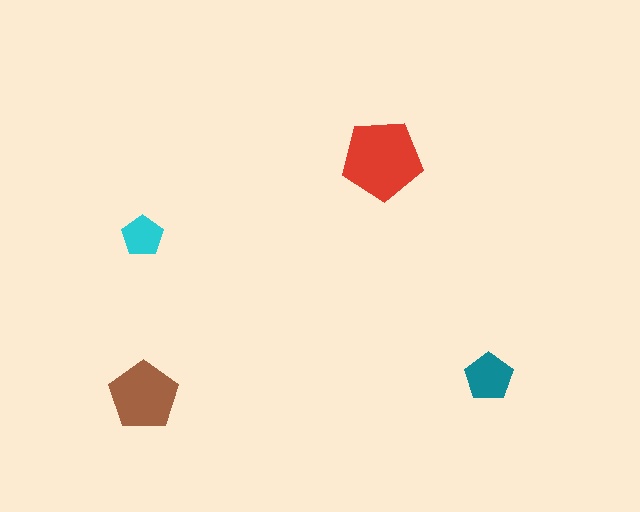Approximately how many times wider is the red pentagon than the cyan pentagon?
About 2 times wider.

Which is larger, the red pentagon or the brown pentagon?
The red one.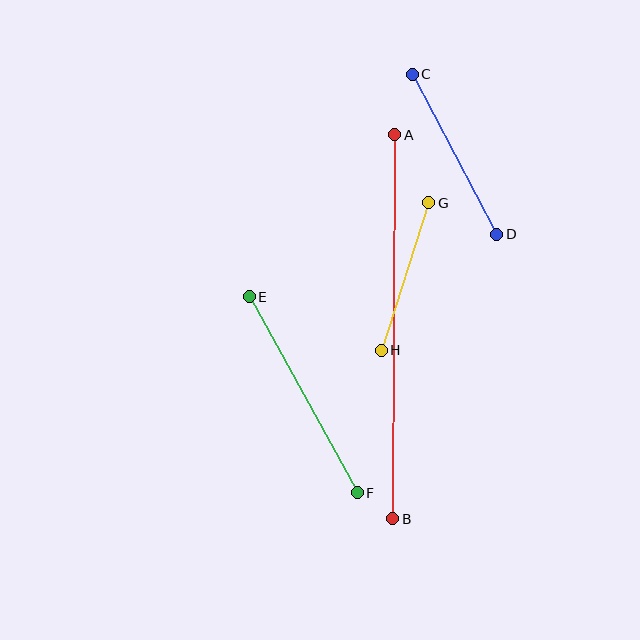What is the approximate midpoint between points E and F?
The midpoint is at approximately (303, 395) pixels.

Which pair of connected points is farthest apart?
Points A and B are farthest apart.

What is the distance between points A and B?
The distance is approximately 384 pixels.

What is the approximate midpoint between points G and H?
The midpoint is at approximately (405, 276) pixels.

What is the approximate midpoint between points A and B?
The midpoint is at approximately (394, 327) pixels.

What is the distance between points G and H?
The distance is approximately 155 pixels.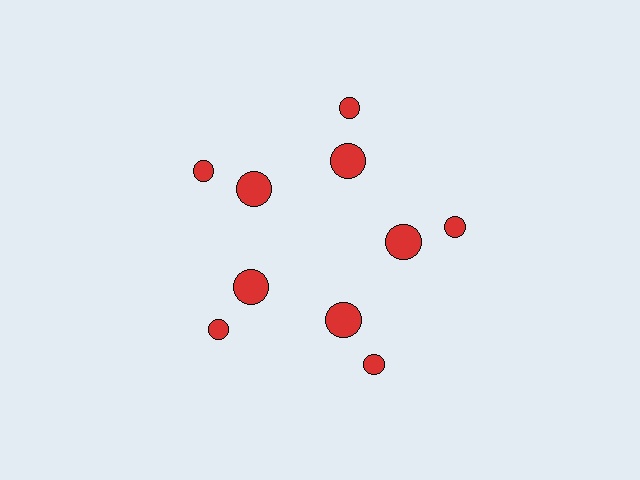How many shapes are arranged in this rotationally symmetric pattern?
There are 10 shapes, arranged in 5 groups of 2.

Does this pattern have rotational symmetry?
Yes, this pattern has 5-fold rotational symmetry. It looks the same after rotating 72 degrees around the center.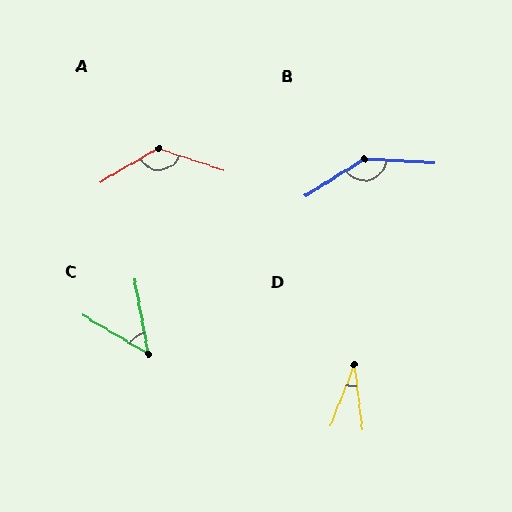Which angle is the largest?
B, at approximately 144 degrees.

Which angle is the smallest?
D, at approximately 29 degrees.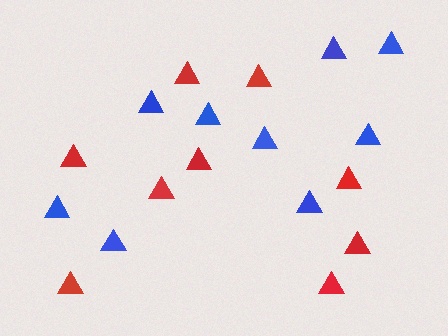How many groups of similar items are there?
There are 2 groups: one group of red triangles (9) and one group of blue triangles (9).